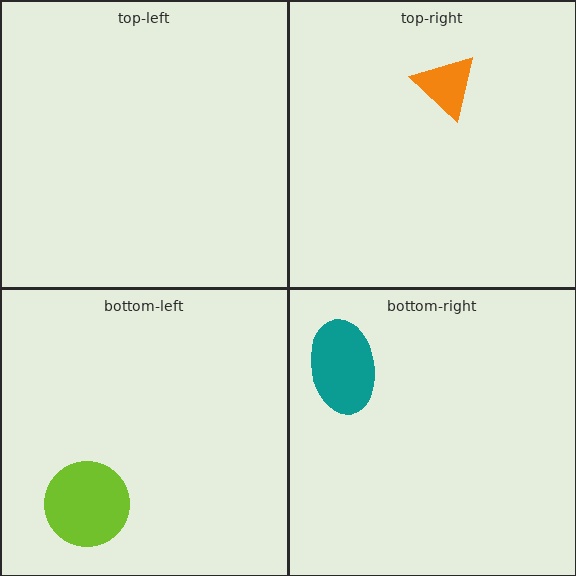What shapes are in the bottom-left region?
The lime circle.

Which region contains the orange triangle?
The top-right region.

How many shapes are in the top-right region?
1.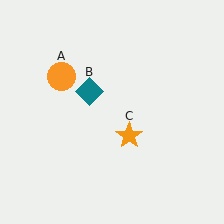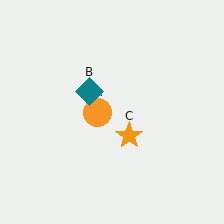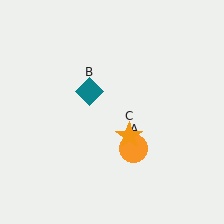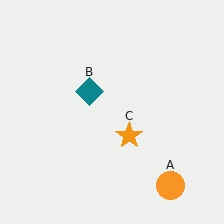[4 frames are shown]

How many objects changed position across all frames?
1 object changed position: orange circle (object A).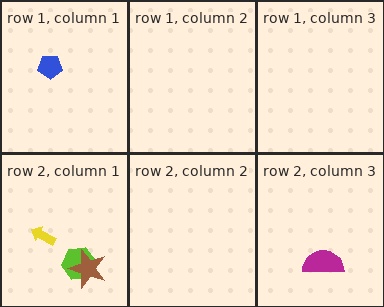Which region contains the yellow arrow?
The row 2, column 1 region.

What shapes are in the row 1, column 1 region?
The blue pentagon.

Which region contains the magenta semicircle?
The row 2, column 3 region.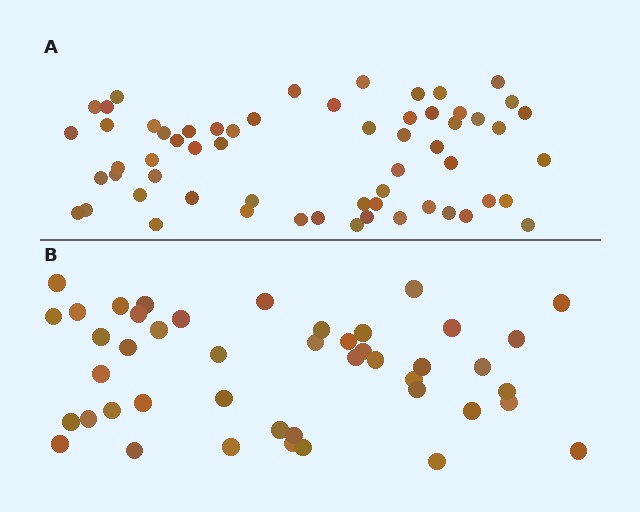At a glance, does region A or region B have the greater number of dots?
Region A (the top region) has more dots.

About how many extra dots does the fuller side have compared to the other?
Region A has approximately 15 more dots than region B.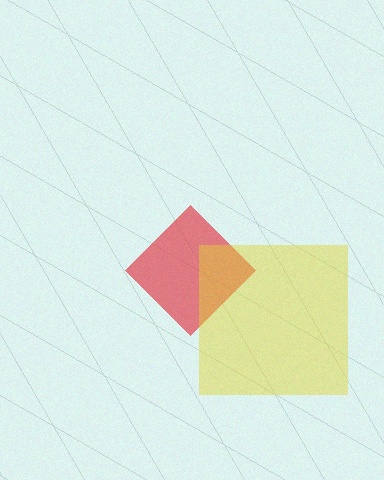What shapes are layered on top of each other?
The layered shapes are: a red diamond, a yellow square.